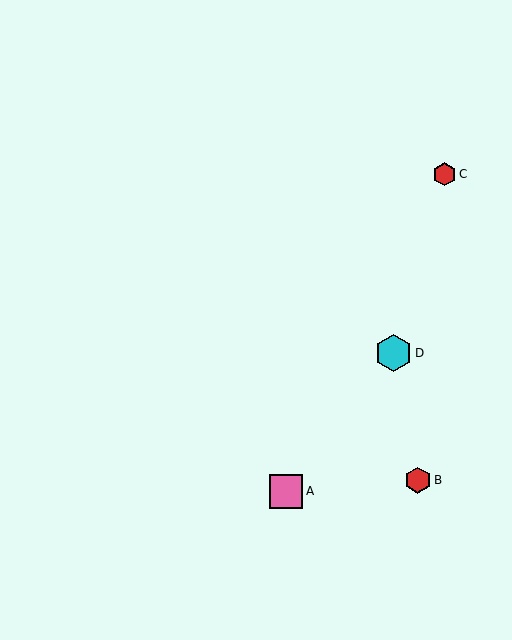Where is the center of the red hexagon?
The center of the red hexagon is at (444, 174).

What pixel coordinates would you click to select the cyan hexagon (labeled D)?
Click at (393, 353) to select the cyan hexagon D.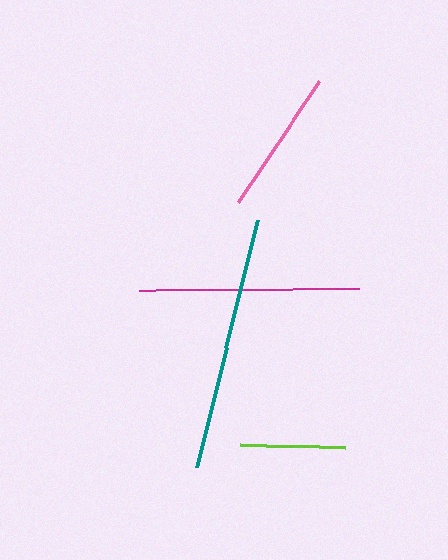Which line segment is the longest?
The teal line is the longest at approximately 254 pixels.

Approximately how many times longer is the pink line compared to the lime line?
The pink line is approximately 1.4 times the length of the lime line.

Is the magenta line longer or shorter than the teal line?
The teal line is longer than the magenta line.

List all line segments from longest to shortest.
From longest to shortest: teal, magenta, pink, lime.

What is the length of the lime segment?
The lime segment is approximately 105 pixels long.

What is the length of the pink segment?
The pink segment is approximately 145 pixels long.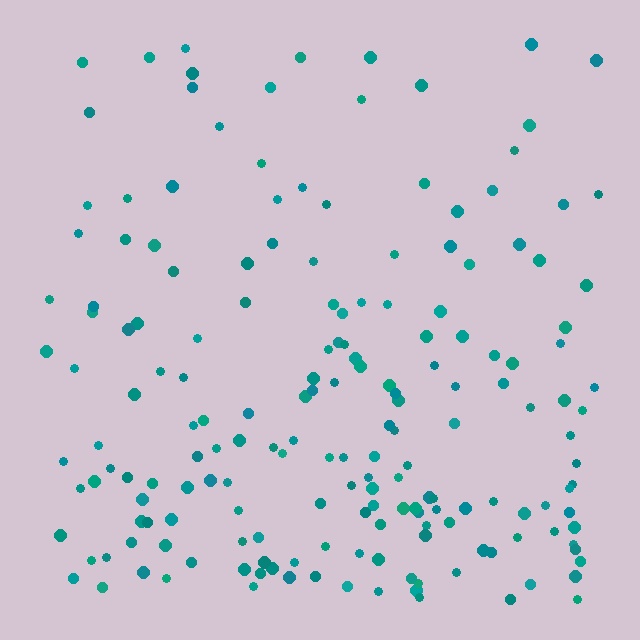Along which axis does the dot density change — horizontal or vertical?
Vertical.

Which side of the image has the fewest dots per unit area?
The top.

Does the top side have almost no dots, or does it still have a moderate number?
Still a moderate number, just noticeably fewer than the bottom.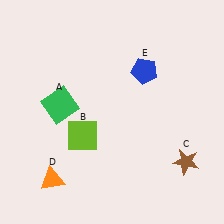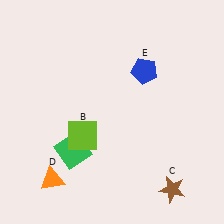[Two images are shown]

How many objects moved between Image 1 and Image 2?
2 objects moved between the two images.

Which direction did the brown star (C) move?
The brown star (C) moved down.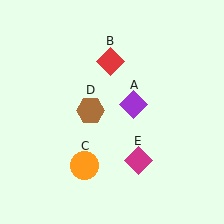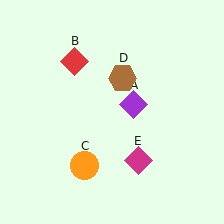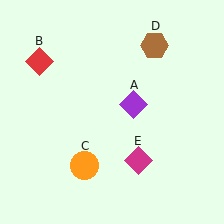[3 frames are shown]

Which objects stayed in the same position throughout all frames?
Purple diamond (object A) and orange circle (object C) and magenta diamond (object E) remained stationary.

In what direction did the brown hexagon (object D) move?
The brown hexagon (object D) moved up and to the right.